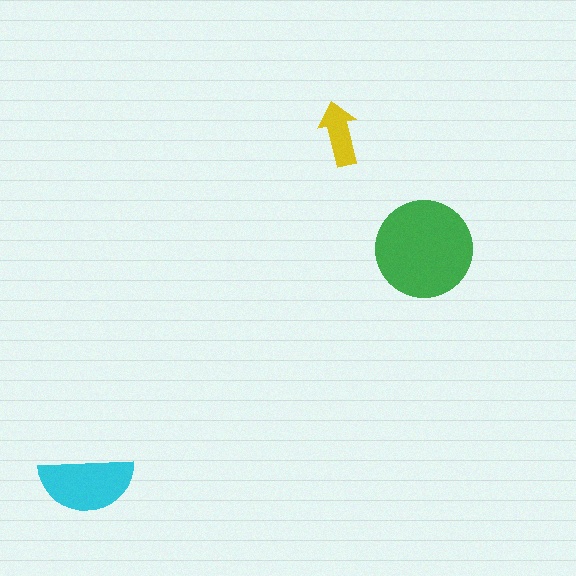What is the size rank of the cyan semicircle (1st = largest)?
2nd.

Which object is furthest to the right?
The green circle is rightmost.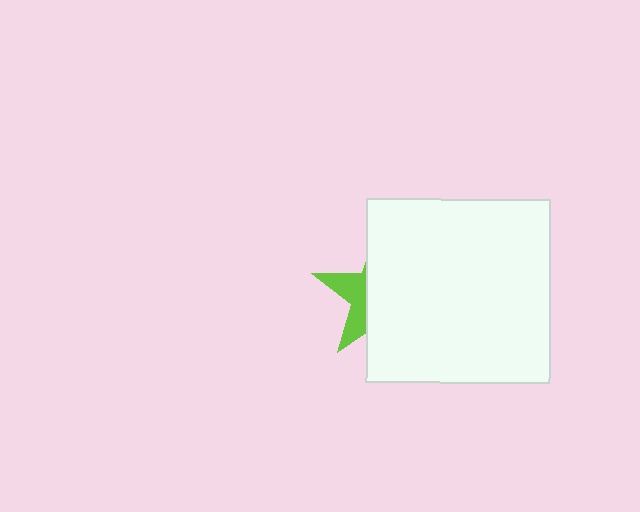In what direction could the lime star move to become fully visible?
The lime star could move left. That would shift it out from behind the white square entirely.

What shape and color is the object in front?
The object in front is a white square.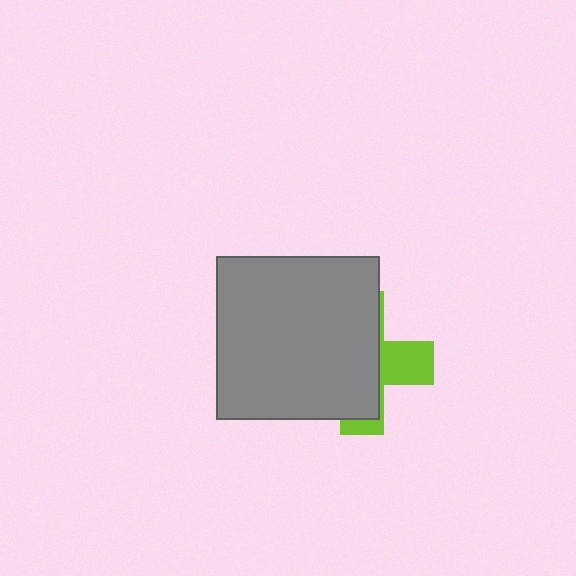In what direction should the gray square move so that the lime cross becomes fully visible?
The gray square should move left. That is the shortest direction to clear the overlap and leave the lime cross fully visible.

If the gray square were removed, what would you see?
You would see the complete lime cross.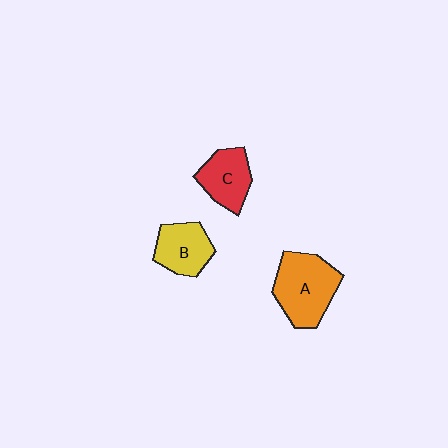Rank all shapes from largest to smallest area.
From largest to smallest: A (orange), C (red), B (yellow).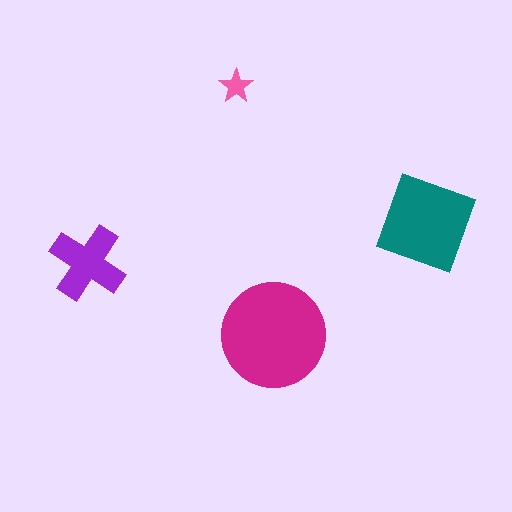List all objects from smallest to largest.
The pink star, the purple cross, the teal square, the magenta circle.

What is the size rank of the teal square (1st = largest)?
2nd.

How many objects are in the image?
There are 4 objects in the image.